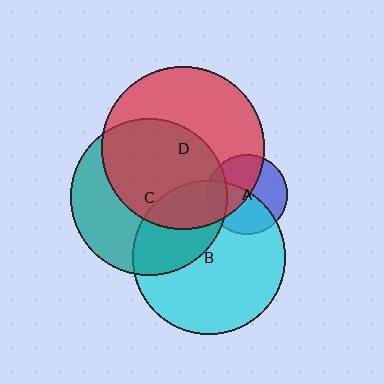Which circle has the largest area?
Circle D (red).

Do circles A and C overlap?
Yes.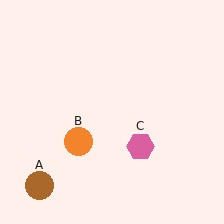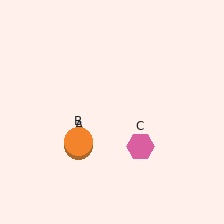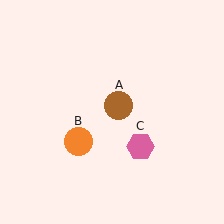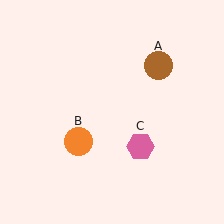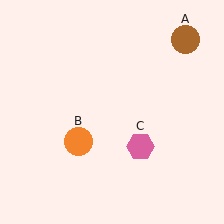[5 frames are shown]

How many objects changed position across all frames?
1 object changed position: brown circle (object A).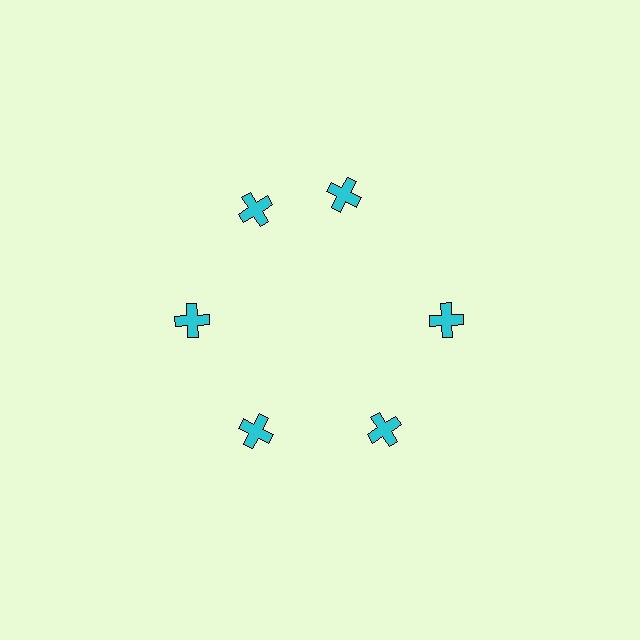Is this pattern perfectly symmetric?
No. The 6 cyan crosses are arranged in a ring, but one element near the 1 o'clock position is rotated out of alignment along the ring, breaking the 6-fold rotational symmetry.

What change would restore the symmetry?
The symmetry would be restored by rotating it back into even spacing with its neighbors so that all 6 crosses sit at equal angles and equal distance from the center.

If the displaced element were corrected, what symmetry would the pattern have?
It would have 6-fold rotational symmetry — the pattern would map onto itself every 60 degrees.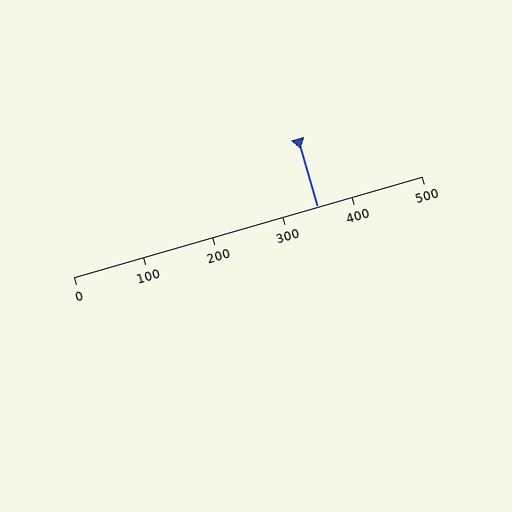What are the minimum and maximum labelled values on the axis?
The axis runs from 0 to 500.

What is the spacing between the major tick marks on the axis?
The major ticks are spaced 100 apart.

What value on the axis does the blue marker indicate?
The marker indicates approximately 350.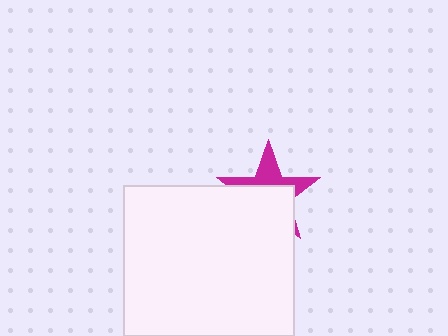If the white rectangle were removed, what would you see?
You would see the complete magenta star.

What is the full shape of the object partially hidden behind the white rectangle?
The partially hidden object is a magenta star.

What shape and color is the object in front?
The object in front is a white rectangle.